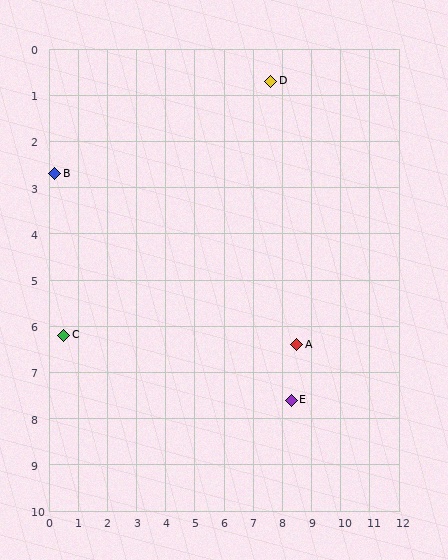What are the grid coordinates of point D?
Point D is at approximately (7.6, 0.7).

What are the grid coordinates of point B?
Point B is at approximately (0.2, 2.7).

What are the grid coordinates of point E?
Point E is at approximately (8.3, 7.6).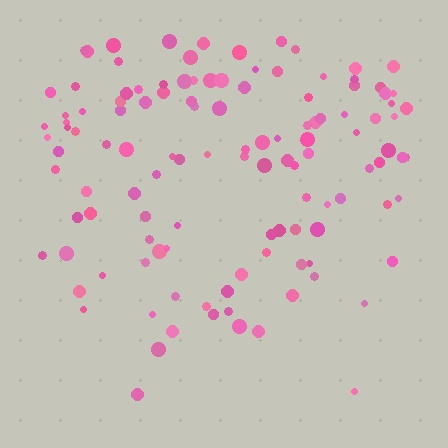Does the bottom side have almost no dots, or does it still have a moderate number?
Still a moderate number, just noticeably fewer than the top.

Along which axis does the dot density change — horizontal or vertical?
Vertical.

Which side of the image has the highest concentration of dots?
The top.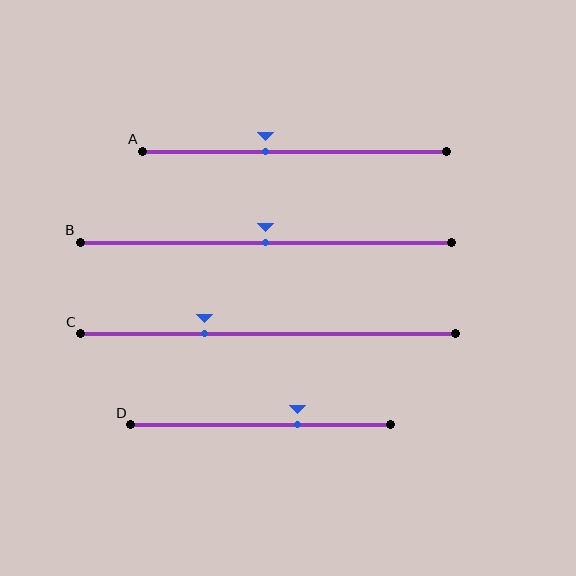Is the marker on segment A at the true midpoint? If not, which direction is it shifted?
No, the marker on segment A is shifted to the left by about 10% of the segment length.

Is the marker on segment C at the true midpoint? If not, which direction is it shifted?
No, the marker on segment C is shifted to the left by about 17% of the segment length.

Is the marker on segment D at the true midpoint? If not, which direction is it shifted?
No, the marker on segment D is shifted to the right by about 14% of the segment length.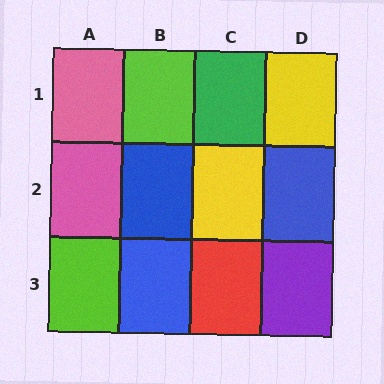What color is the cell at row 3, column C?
Red.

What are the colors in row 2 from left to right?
Pink, blue, yellow, blue.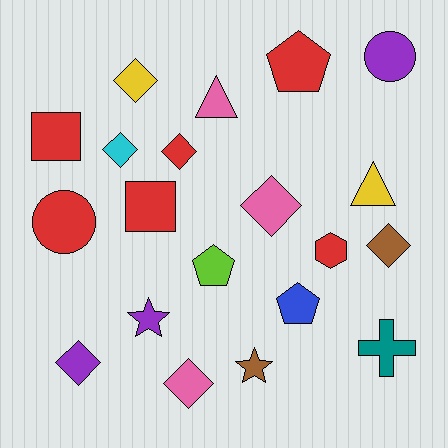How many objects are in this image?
There are 20 objects.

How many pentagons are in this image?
There are 3 pentagons.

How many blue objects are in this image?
There is 1 blue object.